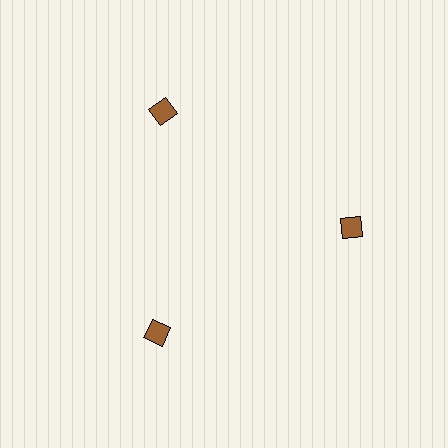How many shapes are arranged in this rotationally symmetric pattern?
There are 3 shapes, arranged in 3 groups of 1.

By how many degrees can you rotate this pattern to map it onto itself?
The pattern maps onto itself every 120 degrees of rotation.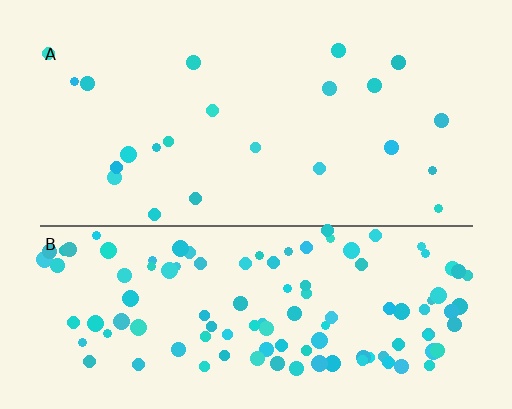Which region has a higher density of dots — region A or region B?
B (the bottom).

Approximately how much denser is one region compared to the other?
Approximately 5.1× — region B over region A.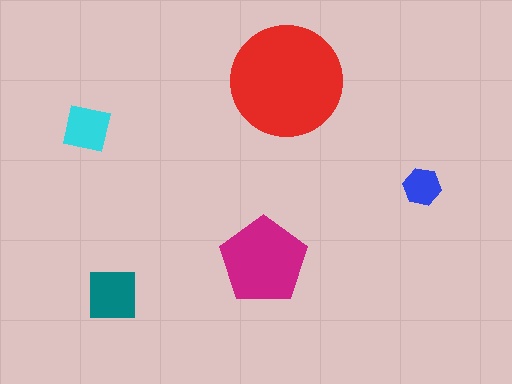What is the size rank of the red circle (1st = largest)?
1st.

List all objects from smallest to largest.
The blue hexagon, the cyan square, the teal square, the magenta pentagon, the red circle.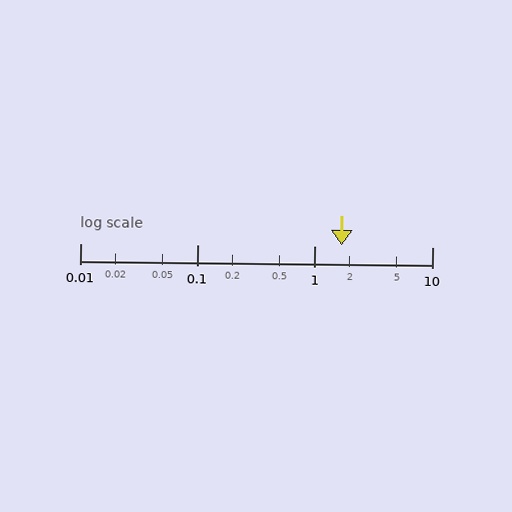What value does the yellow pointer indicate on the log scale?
The pointer indicates approximately 1.7.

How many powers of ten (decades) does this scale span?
The scale spans 3 decades, from 0.01 to 10.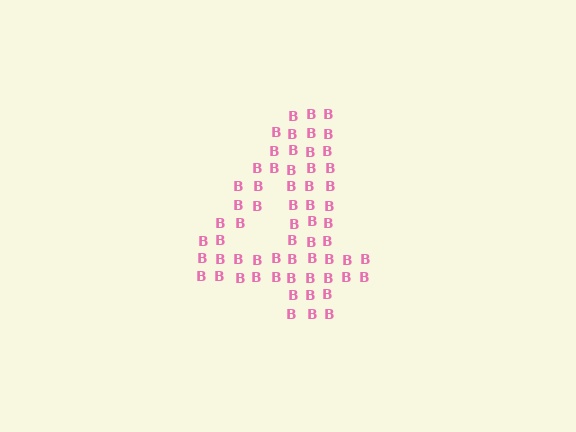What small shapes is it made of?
It is made of small letter B's.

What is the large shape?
The large shape is the digit 4.